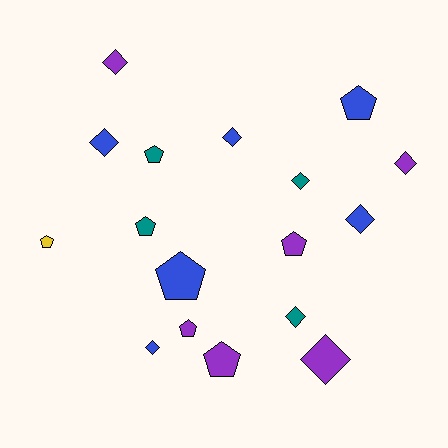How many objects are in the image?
There are 17 objects.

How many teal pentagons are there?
There are 2 teal pentagons.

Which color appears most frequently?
Blue, with 6 objects.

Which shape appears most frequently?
Diamond, with 9 objects.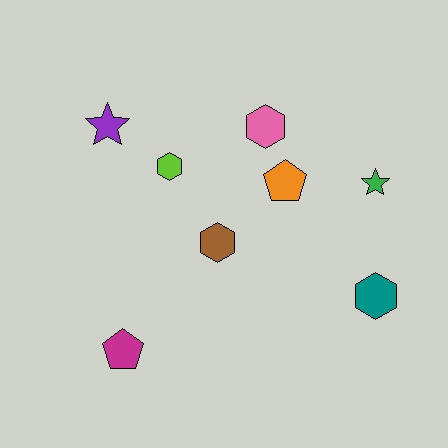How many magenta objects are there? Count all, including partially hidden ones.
There is 1 magenta object.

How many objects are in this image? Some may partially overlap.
There are 8 objects.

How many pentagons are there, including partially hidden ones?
There are 2 pentagons.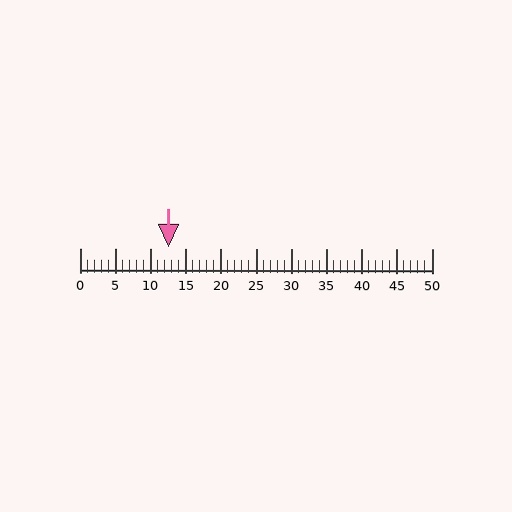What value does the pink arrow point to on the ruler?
The pink arrow points to approximately 12.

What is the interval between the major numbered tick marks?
The major tick marks are spaced 5 units apart.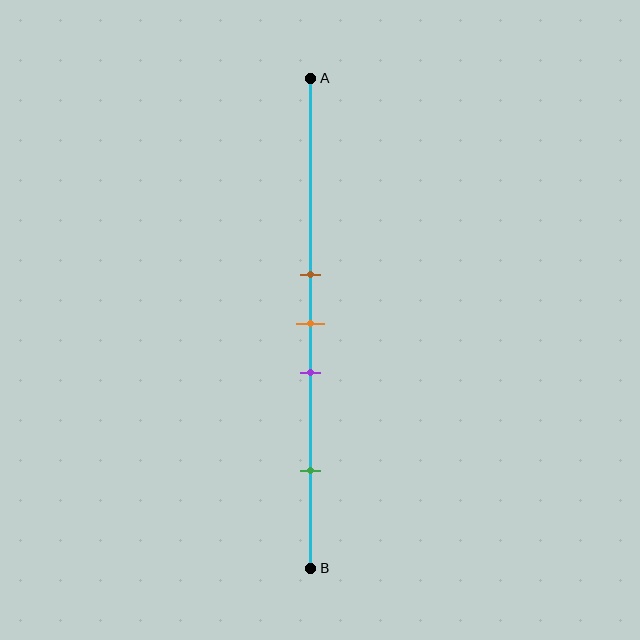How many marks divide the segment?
There are 4 marks dividing the segment.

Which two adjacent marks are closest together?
The brown and orange marks are the closest adjacent pair.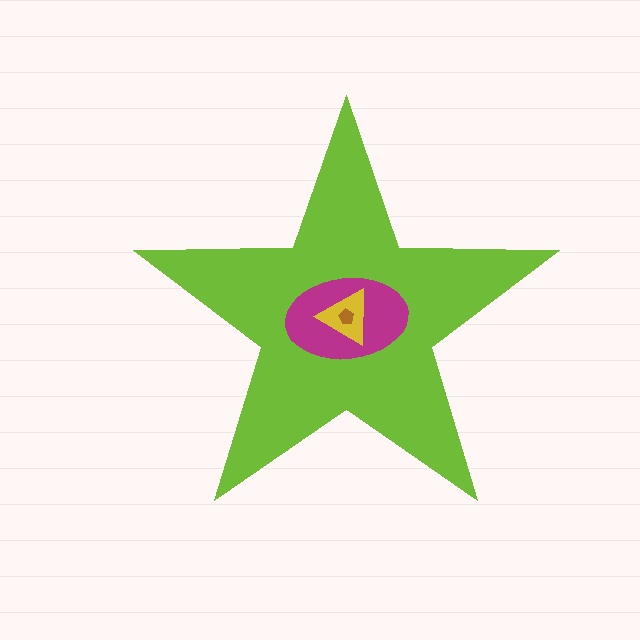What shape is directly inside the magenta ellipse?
The yellow triangle.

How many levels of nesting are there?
4.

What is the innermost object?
The brown pentagon.